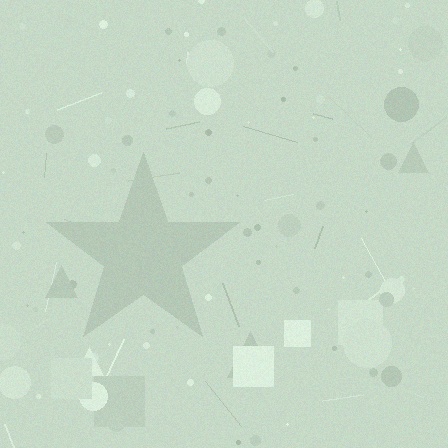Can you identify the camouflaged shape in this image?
The camouflaged shape is a star.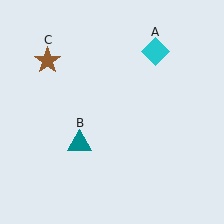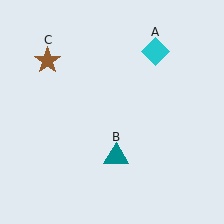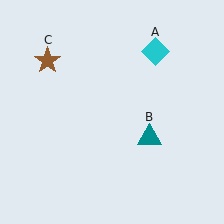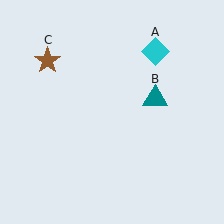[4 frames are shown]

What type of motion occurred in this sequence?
The teal triangle (object B) rotated counterclockwise around the center of the scene.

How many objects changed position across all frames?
1 object changed position: teal triangle (object B).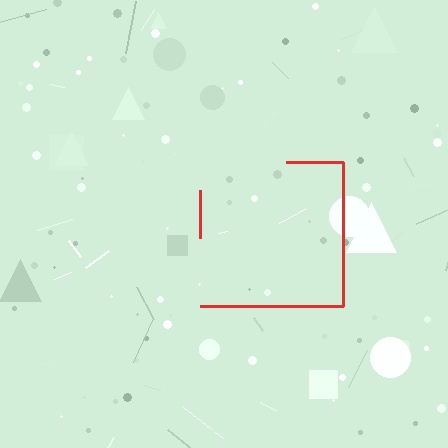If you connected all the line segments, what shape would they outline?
They would outline a square.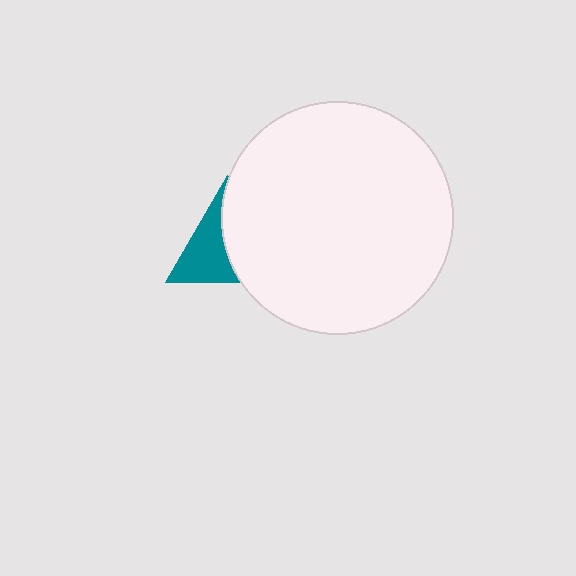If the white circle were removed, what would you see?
You would see the complete teal triangle.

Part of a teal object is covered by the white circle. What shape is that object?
It is a triangle.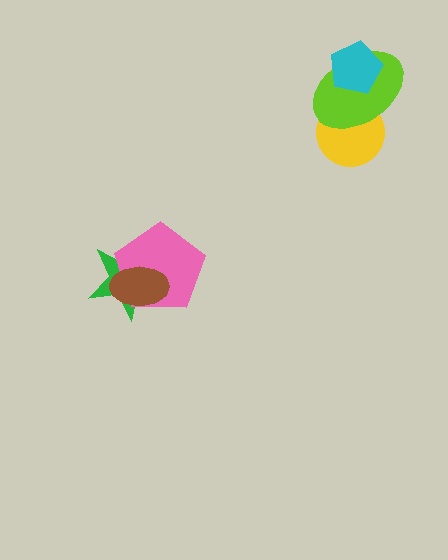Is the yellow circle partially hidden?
Yes, it is partially covered by another shape.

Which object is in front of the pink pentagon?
The brown ellipse is in front of the pink pentagon.